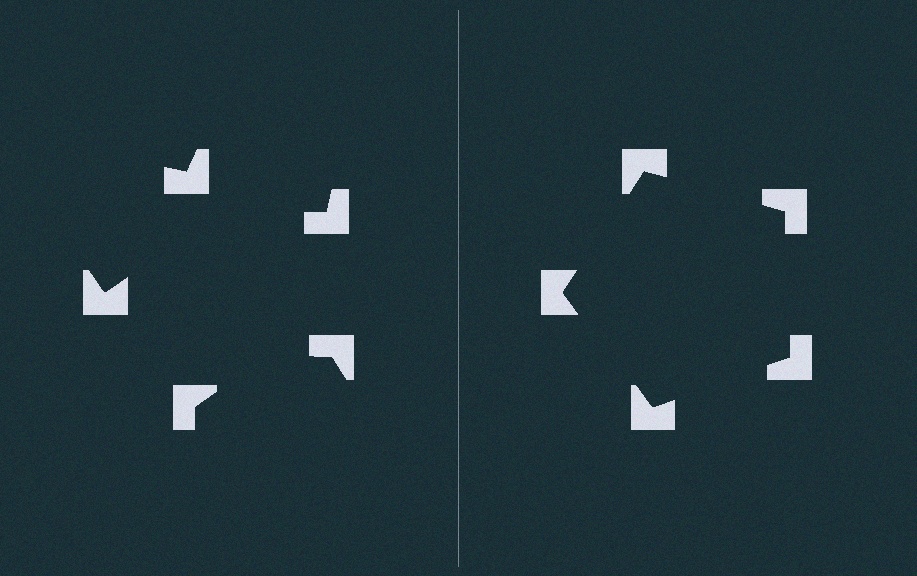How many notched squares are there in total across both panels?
10 — 5 on each side.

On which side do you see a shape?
An illusory pentagon appears on the right side. On the left side the wedge cuts are rotated, so no coherent shape forms.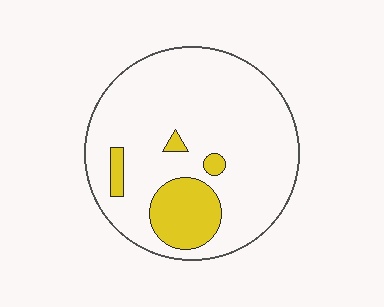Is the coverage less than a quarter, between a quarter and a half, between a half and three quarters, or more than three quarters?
Less than a quarter.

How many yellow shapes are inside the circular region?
4.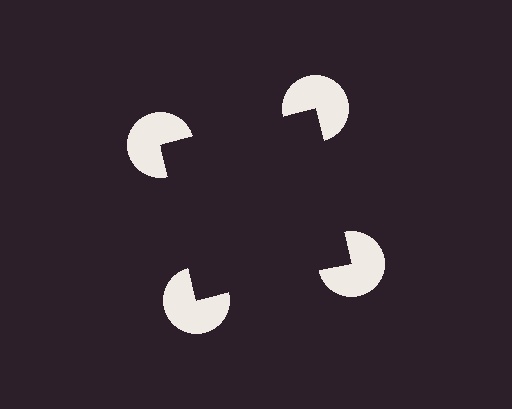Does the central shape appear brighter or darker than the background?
It typically appears slightly darker than the background, even though no actual brightness change is drawn.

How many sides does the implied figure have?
4 sides.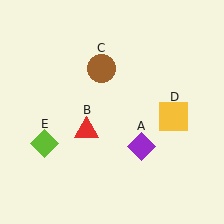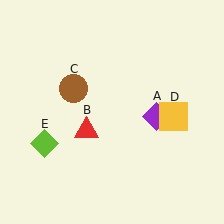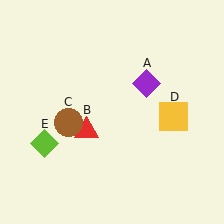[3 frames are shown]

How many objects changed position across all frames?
2 objects changed position: purple diamond (object A), brown circle (object C).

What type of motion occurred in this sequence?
The purple diamond (object A), brown circle (object C) rotated counterclockwise around the center of the scene.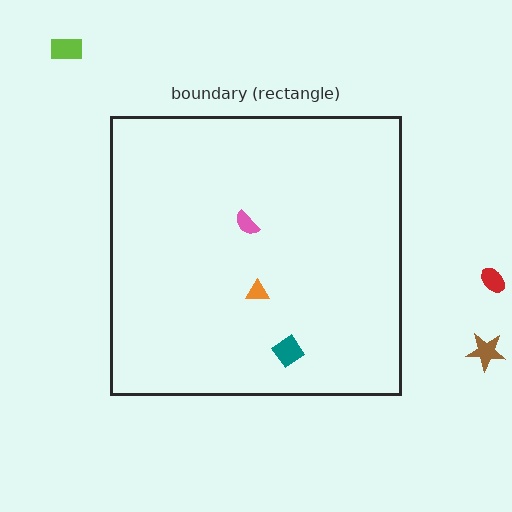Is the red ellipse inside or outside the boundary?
Outside.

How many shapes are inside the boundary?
3 inside, 3 outside.